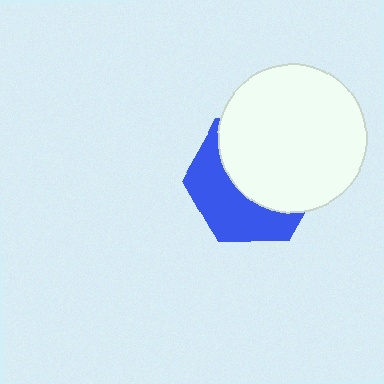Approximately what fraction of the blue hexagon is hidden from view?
Roughly 56% of the blue hexagon is hidden behind the white circle.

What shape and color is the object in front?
The object in front is a white circle.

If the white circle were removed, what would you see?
You would see the complete blue hexagon.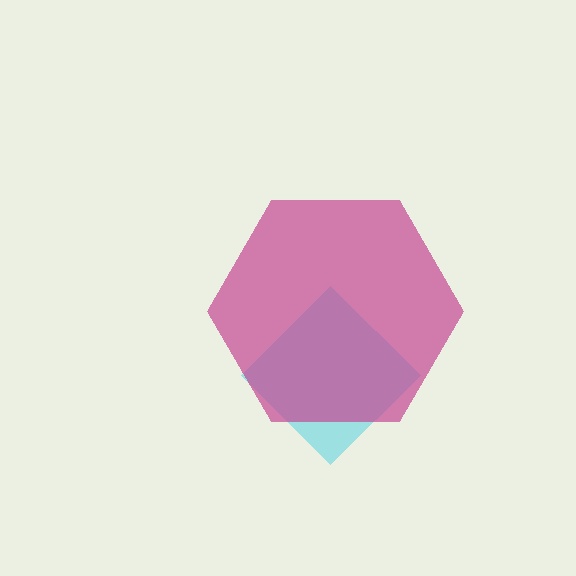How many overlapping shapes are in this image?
There are 2 overlapping shapes in the image.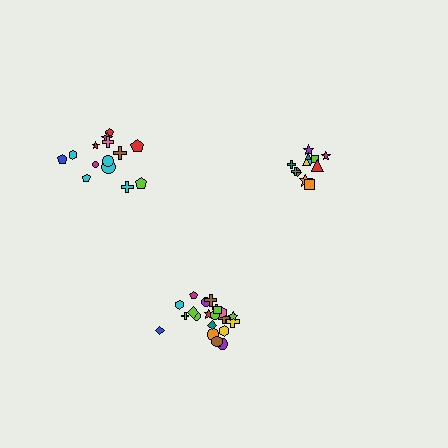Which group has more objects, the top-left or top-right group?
The top-left group.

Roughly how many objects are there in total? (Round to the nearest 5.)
Roughly 50 objects in total.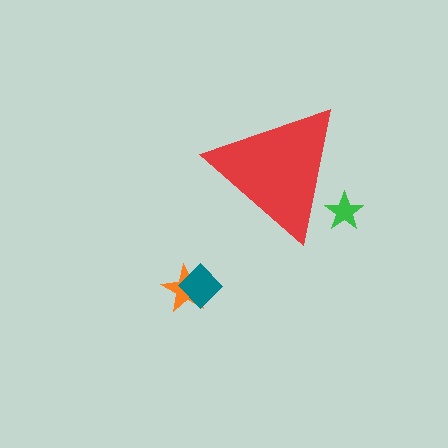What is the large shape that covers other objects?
A red triangle.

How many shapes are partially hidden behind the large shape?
1 shape is partially hidden.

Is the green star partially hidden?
Yes, the green star is partially hidden behind the red triangle.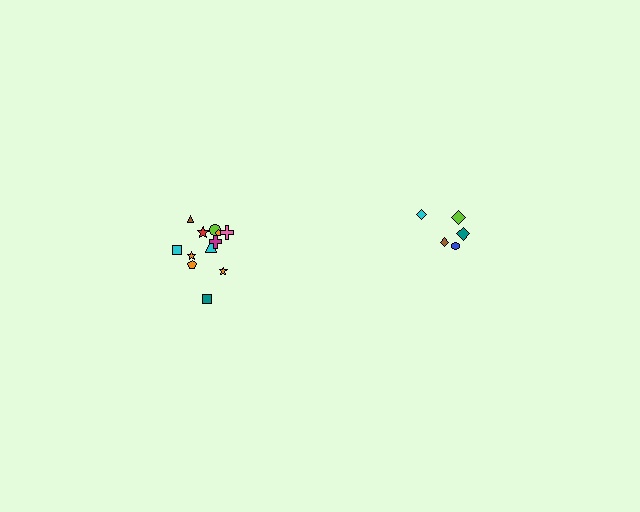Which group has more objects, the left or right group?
The left group.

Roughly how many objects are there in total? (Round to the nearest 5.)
Roughly 15 objects in total.